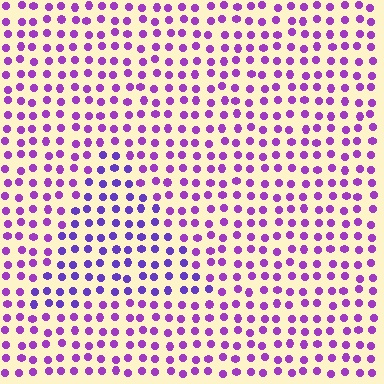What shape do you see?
I see a triangle.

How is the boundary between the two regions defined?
The boundary is defined purely by a slight shift in hue (about 26 degrees). Spacing, size, and orientation are identical on both sides.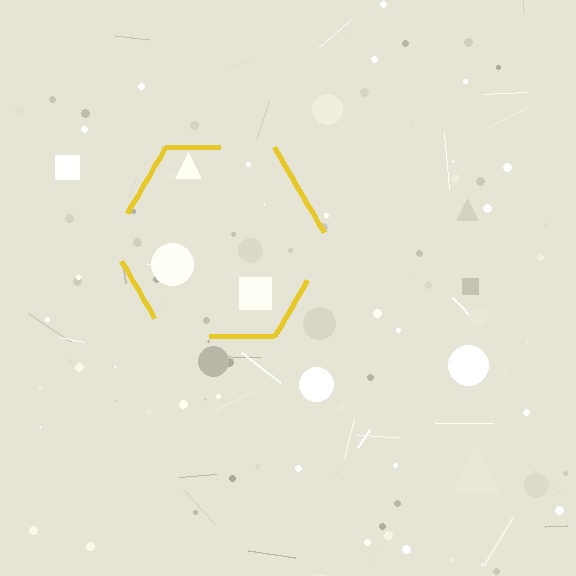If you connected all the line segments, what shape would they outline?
They would outline a hexagon.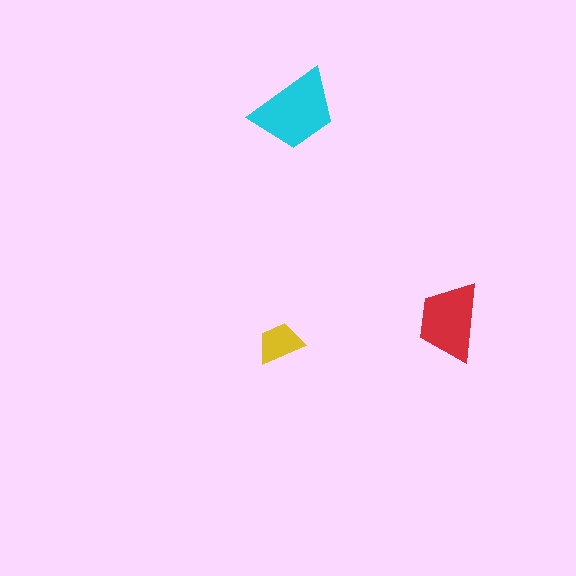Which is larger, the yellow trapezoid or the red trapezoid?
The red one.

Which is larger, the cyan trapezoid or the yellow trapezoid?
The cyan one.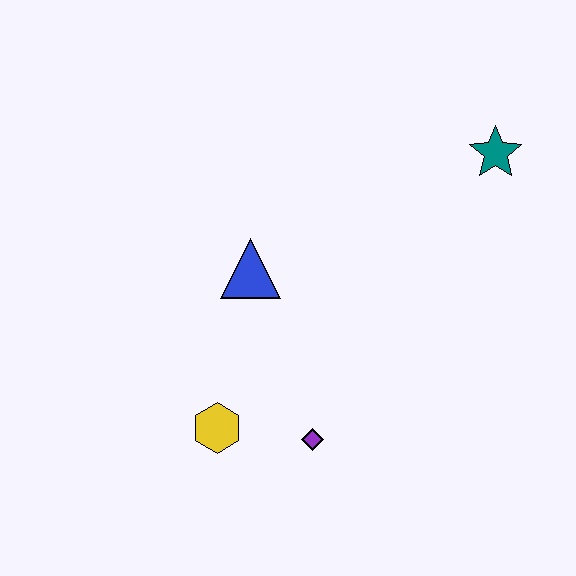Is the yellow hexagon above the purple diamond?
Yes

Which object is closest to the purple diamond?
The yellow hexagon is closest to the purple diamond.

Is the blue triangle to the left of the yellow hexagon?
No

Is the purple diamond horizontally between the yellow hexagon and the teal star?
Yes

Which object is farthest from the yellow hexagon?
The teal star is farthest from the yellow hexagon.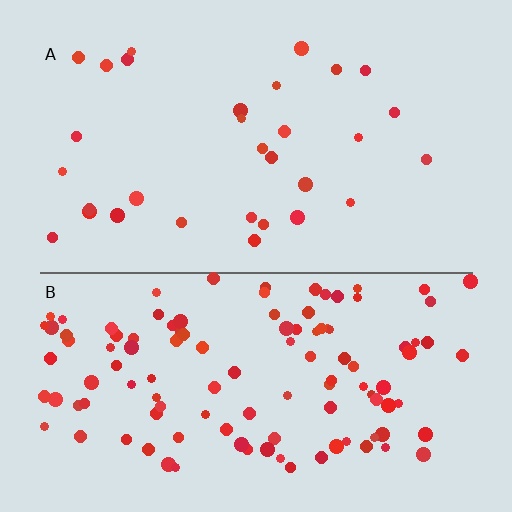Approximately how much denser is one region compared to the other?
Approximately 3.7× — region B over region A.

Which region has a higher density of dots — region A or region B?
B (the bottom).